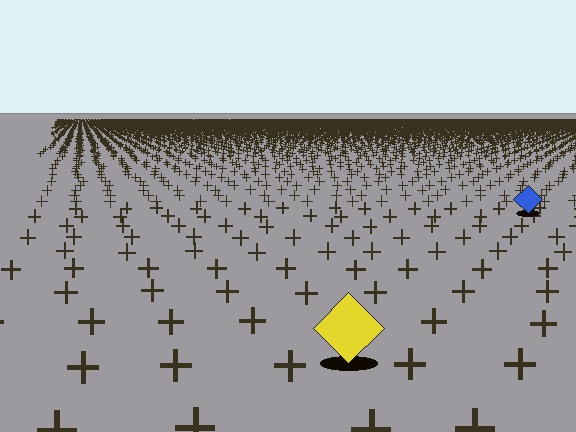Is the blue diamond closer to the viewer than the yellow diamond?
No. The yellow diamond is closer — you can tell from the texture gradient: the ground texture is coarser near it.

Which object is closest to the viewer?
The yellow diamond is closest. The texture marks near it are larger and more spread out.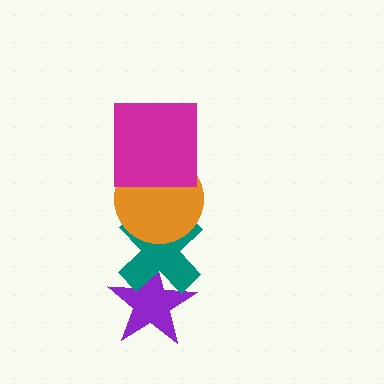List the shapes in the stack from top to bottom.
From top to bottom: the magenta square, the orange circle, the teal cross, the purple star.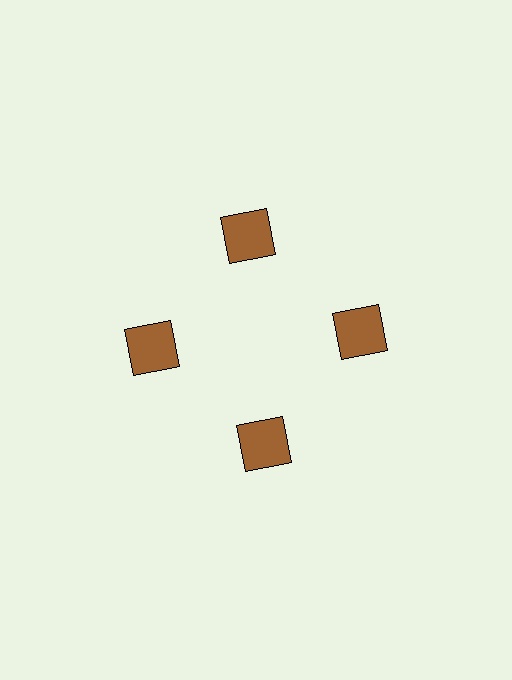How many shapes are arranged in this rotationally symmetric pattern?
There are 4 shapes, arranged in 4 groups of 1.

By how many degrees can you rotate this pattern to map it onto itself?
The pattern maps onto itself every 90 degrees of rotation.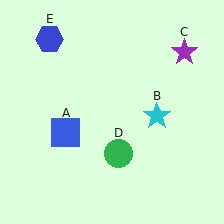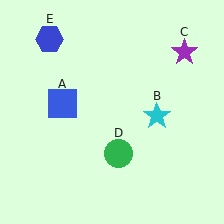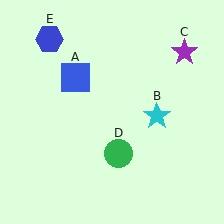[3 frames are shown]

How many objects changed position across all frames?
1 object changed position: blue square (object A).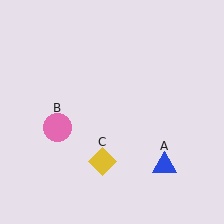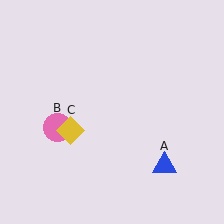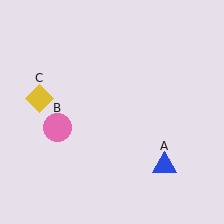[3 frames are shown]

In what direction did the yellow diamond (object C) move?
The yellow diamond (object C) moved up and to the left.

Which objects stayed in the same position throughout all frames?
Blue triangle (object A) and pink circle (object B) remained stationary.